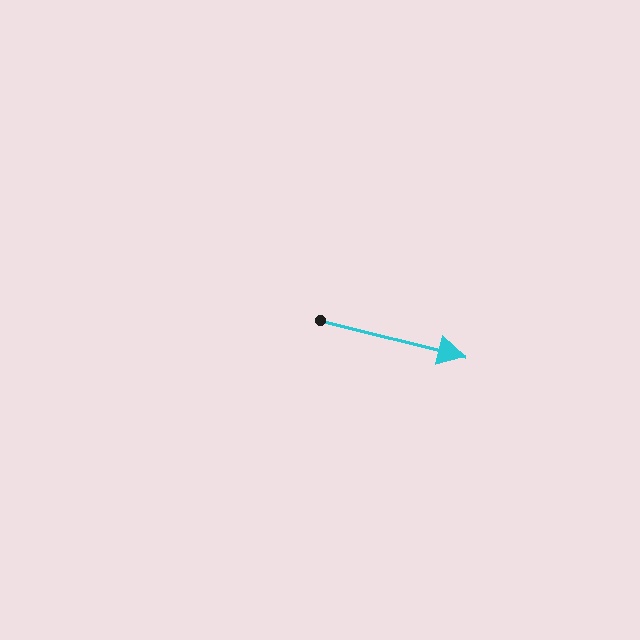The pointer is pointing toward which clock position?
Roughly 3 o'clock.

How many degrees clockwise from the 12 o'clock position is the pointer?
Approximately 104 degrees.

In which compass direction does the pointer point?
East.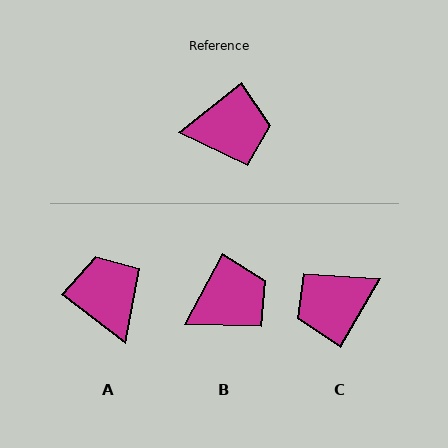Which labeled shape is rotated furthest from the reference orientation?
C, about 158 degrees away.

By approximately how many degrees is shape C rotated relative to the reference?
Approximately 158 degrees clockwise.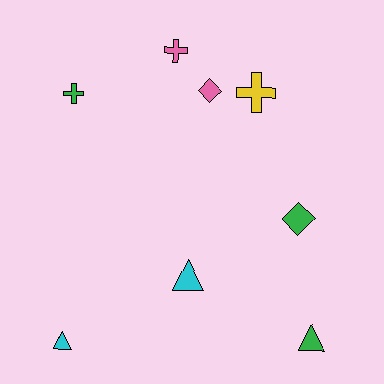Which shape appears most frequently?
Triangle, with 3 objects.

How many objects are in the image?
There are 8 objects.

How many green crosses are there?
There is 1 green cross.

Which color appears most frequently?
Green, with 3 objects.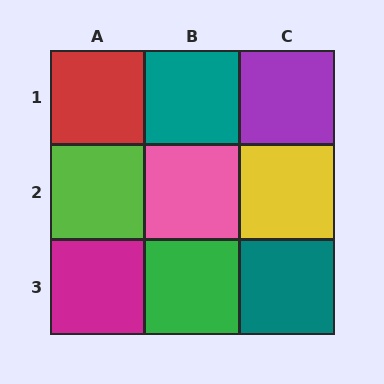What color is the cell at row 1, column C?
Purple.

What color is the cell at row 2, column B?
Pink.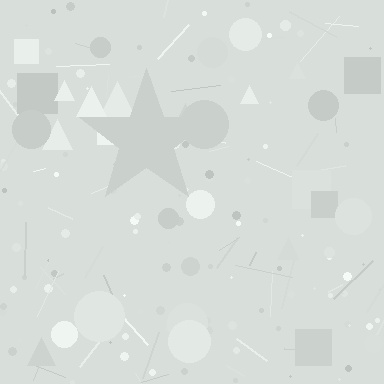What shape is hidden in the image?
A star is hidden in the image.